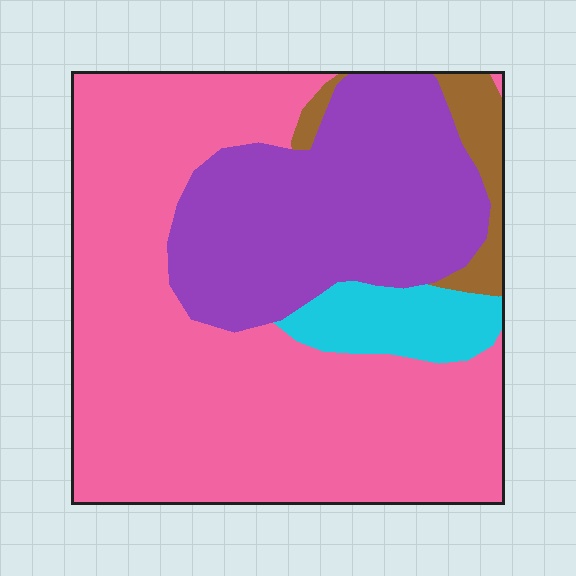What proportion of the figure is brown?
Brown covers about 5% of the figure.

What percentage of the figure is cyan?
Cyan covers about 5% of the figure.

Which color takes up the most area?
Pink, at roughly 60%.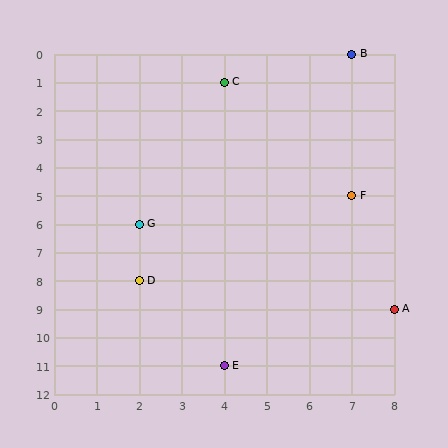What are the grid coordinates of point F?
Point F is at grid coordinates (7, 5).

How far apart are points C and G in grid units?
Points C and G are 2 columns and 5 rows apart (about 5.4 grid units diagonally).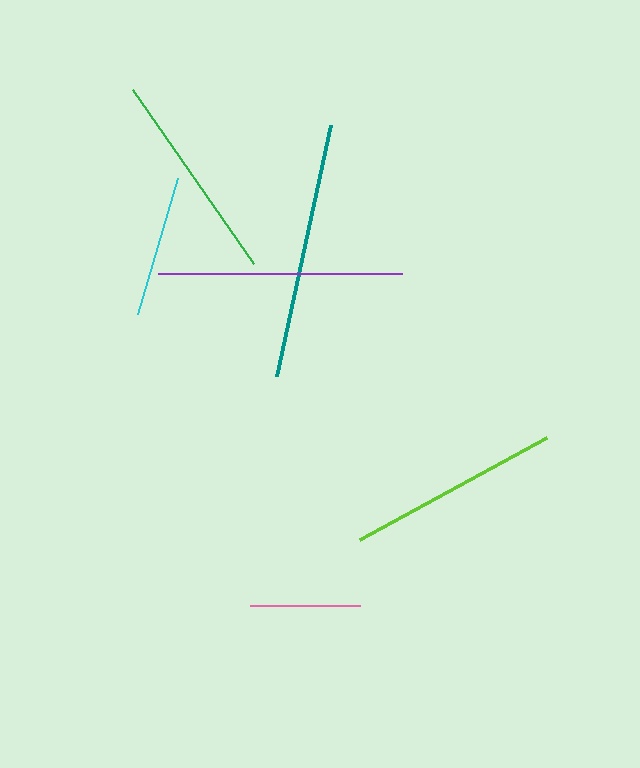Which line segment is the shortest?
The pink line is the shortest at approximately 109 pixels.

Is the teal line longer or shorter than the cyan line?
The teal line is longer than the cyan line.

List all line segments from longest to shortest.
From longest to shortest: teal, purple, lime, green, cyan, pink.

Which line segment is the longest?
The teal line is the longest at approximately 257 pixels.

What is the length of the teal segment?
The teal segment is approximately 257 pixels long.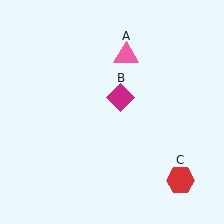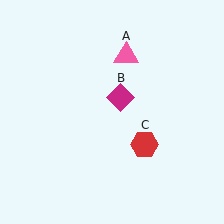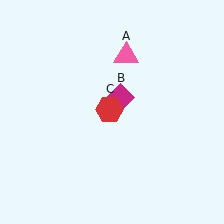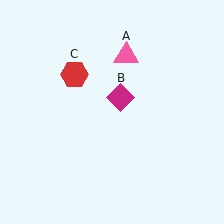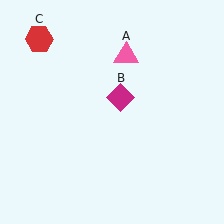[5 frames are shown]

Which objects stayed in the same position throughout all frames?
Pink triangle (object A) and magenta diamond (object B) remained stationary.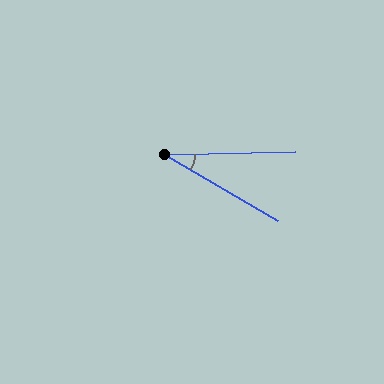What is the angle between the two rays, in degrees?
Approximately 32 degrees.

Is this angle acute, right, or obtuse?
It is acute.